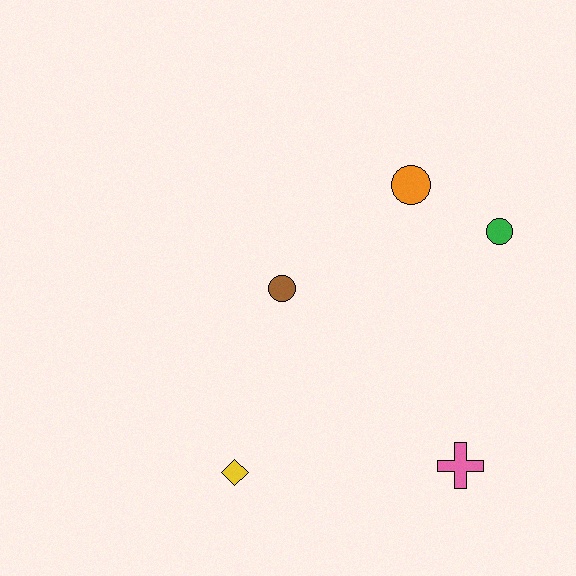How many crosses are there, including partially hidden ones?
There is 1 cross.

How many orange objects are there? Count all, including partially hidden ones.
There is 1 orange object.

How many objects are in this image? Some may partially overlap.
There are 5 objects.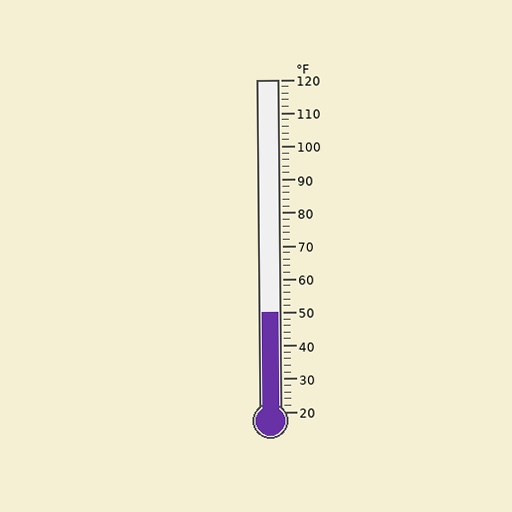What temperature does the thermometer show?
The thermometer shows approximately 50°F.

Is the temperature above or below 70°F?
The temperature is below 70°F.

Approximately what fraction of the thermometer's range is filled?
The thermometer is filled to approximately 30% of its range.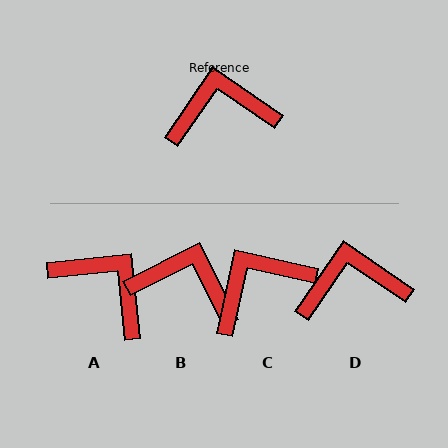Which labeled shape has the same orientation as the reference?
D.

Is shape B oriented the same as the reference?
No, it is off by about 29 degrees.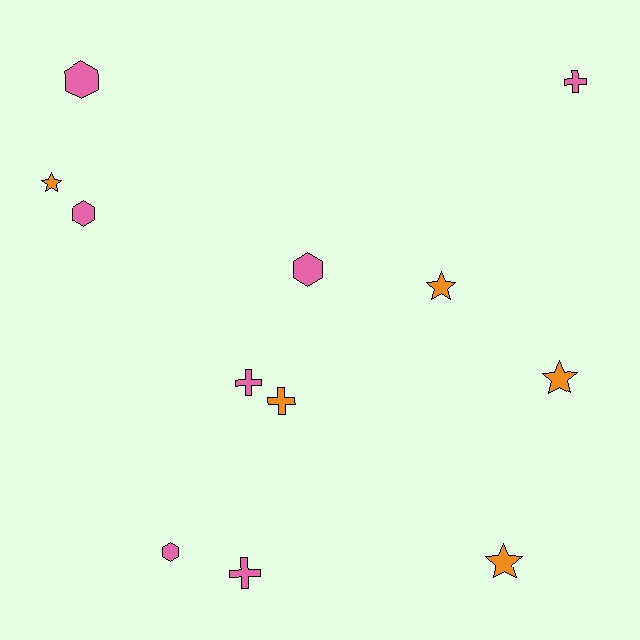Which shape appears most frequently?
Hexagon, with 4 objects.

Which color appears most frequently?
Pink, with 7 objects.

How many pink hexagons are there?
There are 4 pink hexagons.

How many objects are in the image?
There are 12 objects.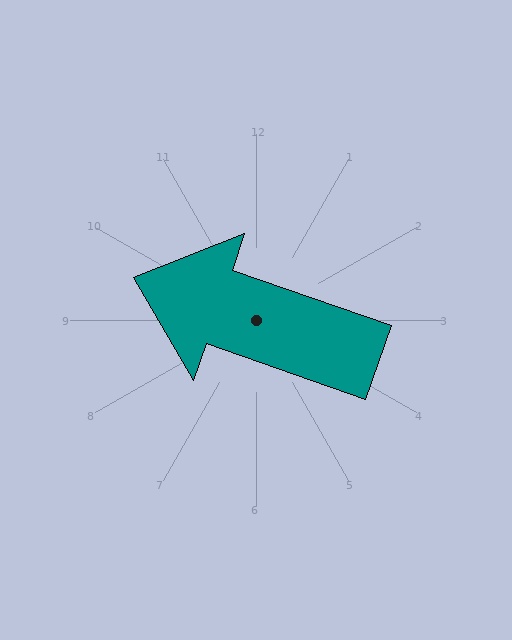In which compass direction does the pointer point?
West.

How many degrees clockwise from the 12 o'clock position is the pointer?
Approximately 289 degrees.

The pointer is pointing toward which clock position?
Roughly 10 o'clock.